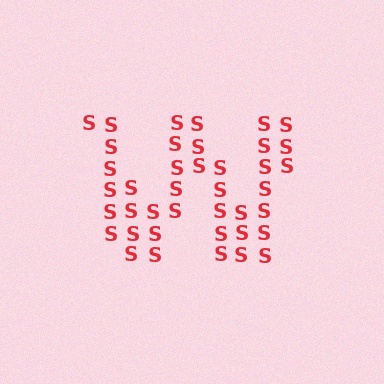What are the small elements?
The small elements are letter S's.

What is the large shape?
The large shape is the letter W.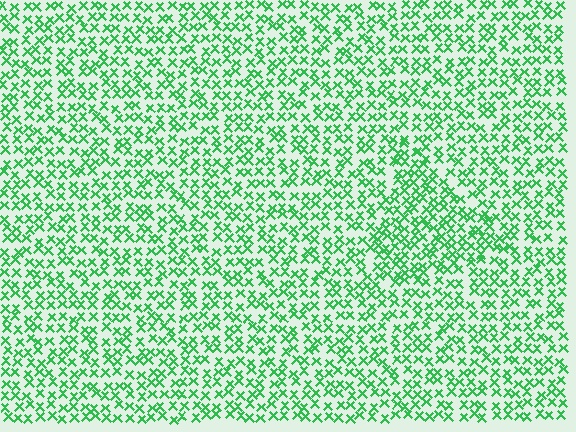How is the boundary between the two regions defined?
The boundary is defined by a change in element density (approximately 1.4x ratio). All elements are the same color, size, and shape.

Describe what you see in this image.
The image contains small green elements arranged at two different densities. A triangle-shaped region is visible where the elements are more densely packed than the surrounding area.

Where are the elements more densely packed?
The elements are more densely packed inside the triangle boundary.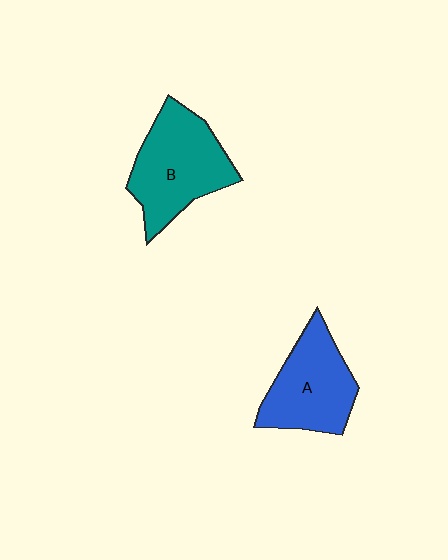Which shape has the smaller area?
Shape A (blue).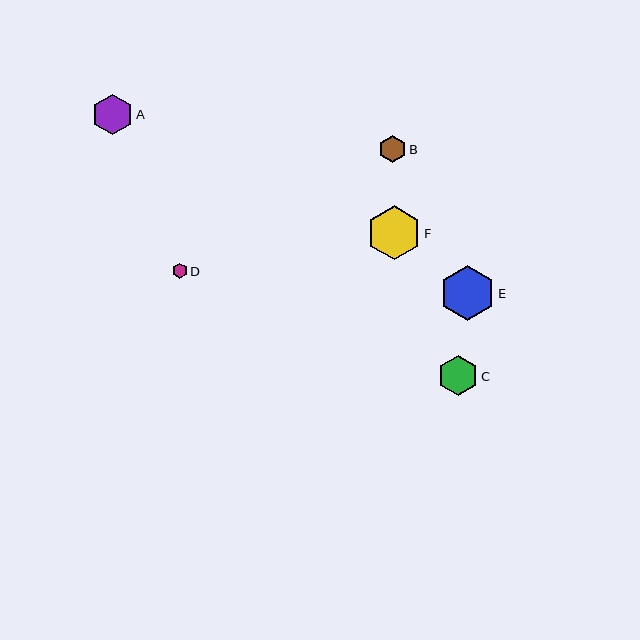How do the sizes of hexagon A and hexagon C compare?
Hexagon A and hexagon C are approximately the same size.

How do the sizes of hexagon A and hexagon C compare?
Hexagon A and hexagon C are approximately the same size.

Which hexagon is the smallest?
Hexagon D is the smallest with a size of approximately 15 pixels.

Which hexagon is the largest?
Hexagon E is the largest with a size of approximately 55 pixels.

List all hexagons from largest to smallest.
From largest to smallest: E, F, A, C, B, D.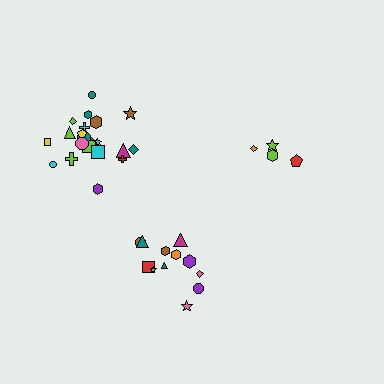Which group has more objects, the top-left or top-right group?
The top-left group.